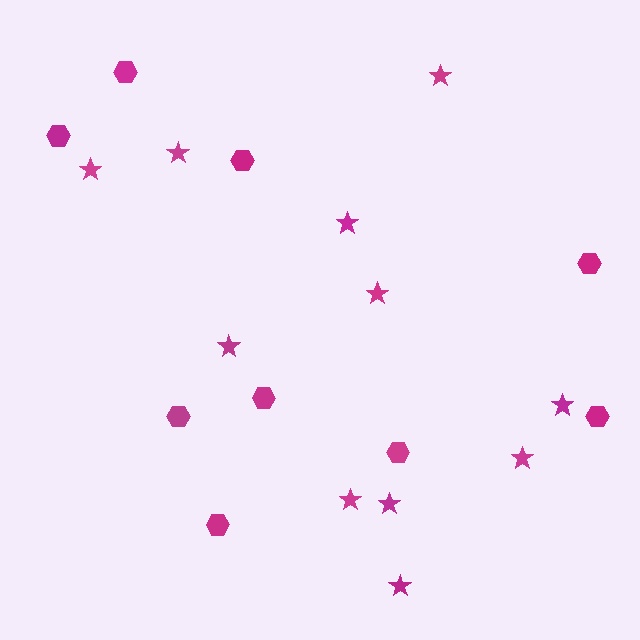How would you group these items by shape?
There are 2 groups: one group of stars (11) and one group of hexagons (9).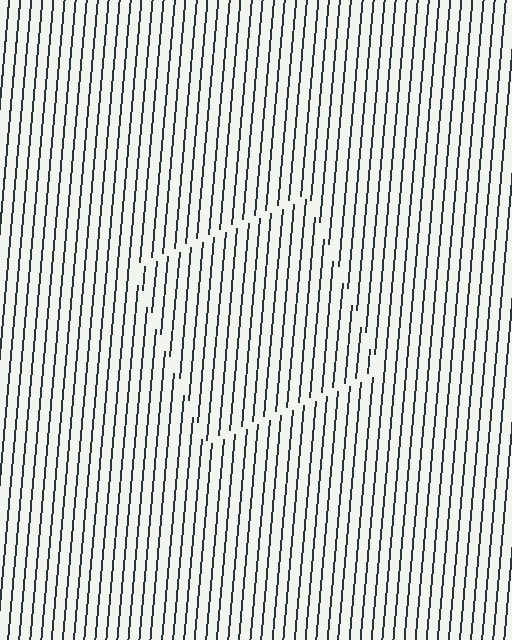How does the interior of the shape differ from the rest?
The interior of the shape contains the same grating, shifted by half a period — the contour is defined by the phase discontinuity where line-ends from the inner and outer gratings abut.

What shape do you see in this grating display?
An illusory square. The interior of the shape contains the same grating, shifted by half a period — the contour is defined by the phase discontinuity where line-ends from the inner and outer gratings abut.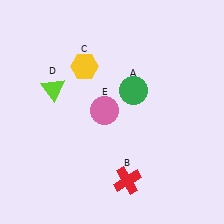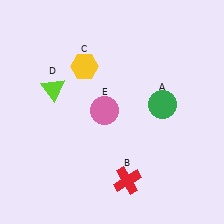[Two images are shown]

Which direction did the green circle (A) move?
The green circle (A) moved right.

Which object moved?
The green circle (A) moved right.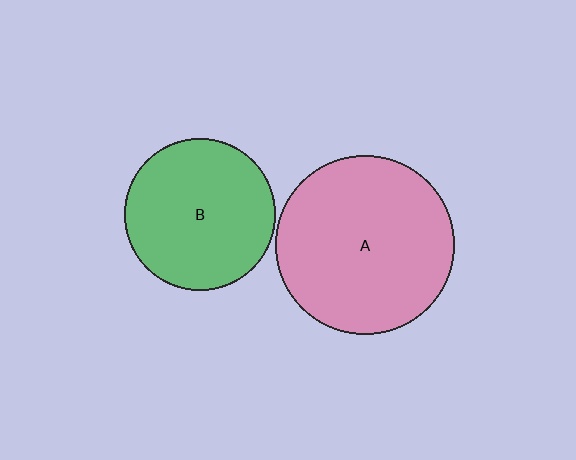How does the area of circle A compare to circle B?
Approximately 1.4 times.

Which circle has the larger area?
Circle A (pink).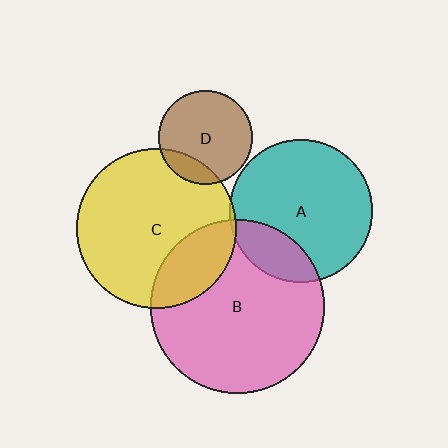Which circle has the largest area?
Circle B (pink).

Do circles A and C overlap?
Yes.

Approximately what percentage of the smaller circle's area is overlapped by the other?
Approximately 5%.